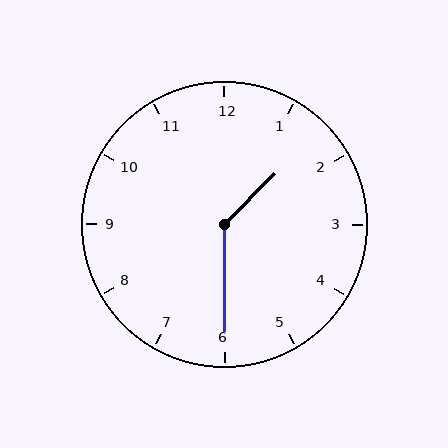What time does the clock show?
1:30.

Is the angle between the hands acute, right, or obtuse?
It is obtuse.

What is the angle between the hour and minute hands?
Approximately 135 degrees.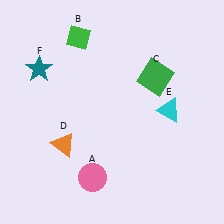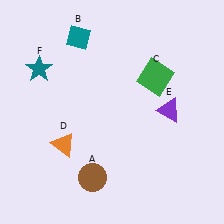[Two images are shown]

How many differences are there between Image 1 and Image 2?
There are 3 differences between the two images.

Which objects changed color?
A changed from pink to brown. B changed from green to teal. E changed from cyan to purple.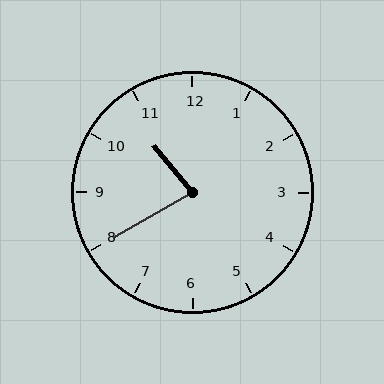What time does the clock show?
10:40.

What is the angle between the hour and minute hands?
Approximately 80 degrees.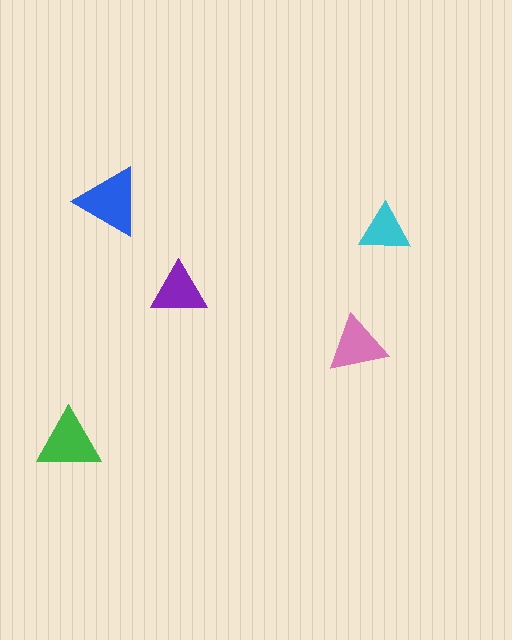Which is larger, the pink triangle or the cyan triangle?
The pink one.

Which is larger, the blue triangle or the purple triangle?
The blue one.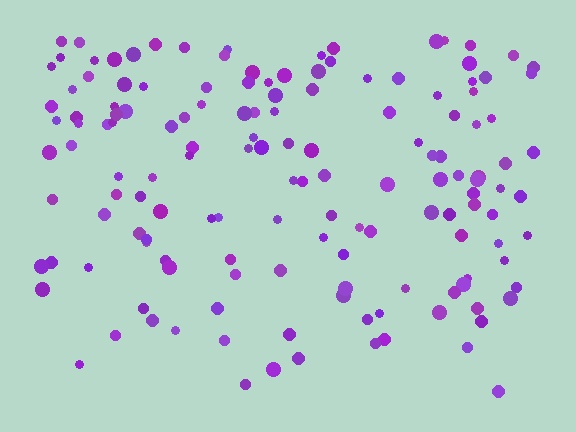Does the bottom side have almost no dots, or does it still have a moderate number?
Still a moderate number, just noticeably fewer than the top.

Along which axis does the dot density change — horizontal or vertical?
Vertical.